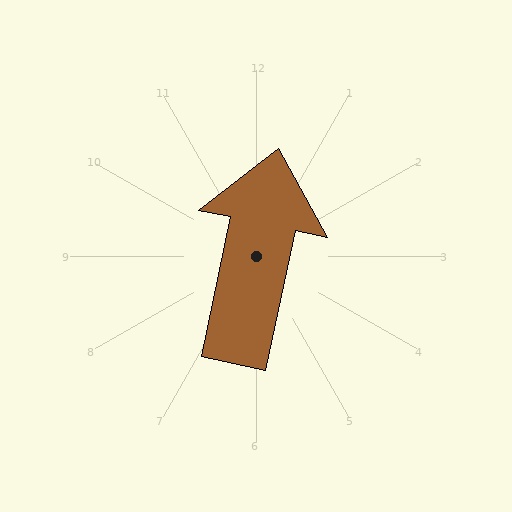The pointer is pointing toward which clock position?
Roughly 12 o'clock.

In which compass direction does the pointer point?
North.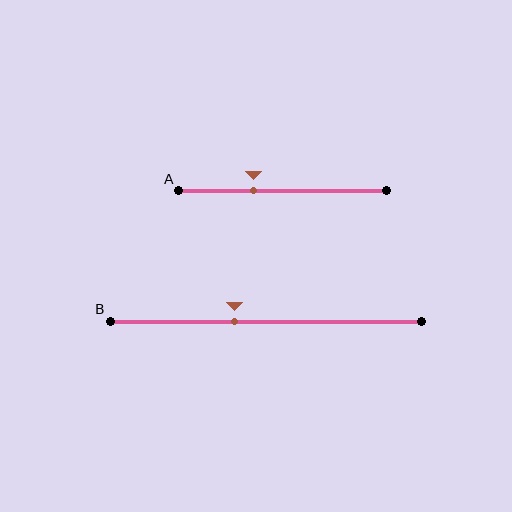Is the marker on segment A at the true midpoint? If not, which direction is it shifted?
No, the marker on segment A is shifted to the left by about 14% of the segment length.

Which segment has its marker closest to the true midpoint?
Segment B has its marker closest to the true midpoint.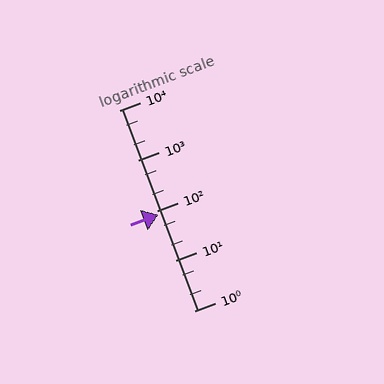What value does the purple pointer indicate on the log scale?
The pointer indicates approximately 82.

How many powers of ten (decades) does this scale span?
The scale spans 4 decades, from 1 to 10000.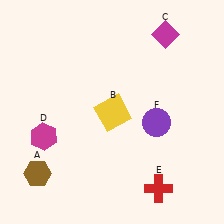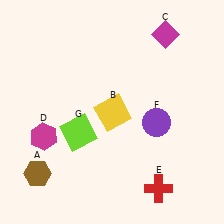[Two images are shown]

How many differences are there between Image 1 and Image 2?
There is 1 difference between the two images.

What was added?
A lime square (G) was added in Image 2.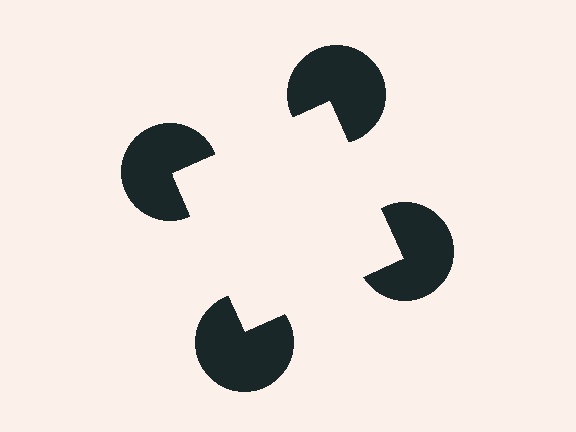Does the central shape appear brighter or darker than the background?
It typically appears slightly brighter than the background, even though no actual brightness change is drawn.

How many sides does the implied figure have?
4 sides.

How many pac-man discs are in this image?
There are 4 — one at each vertex of the illusory square.